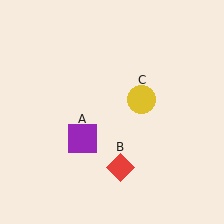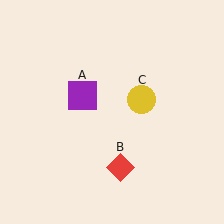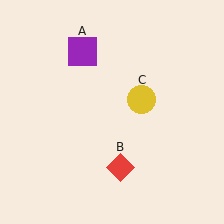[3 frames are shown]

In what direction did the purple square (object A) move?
The purple square (object A) moved up.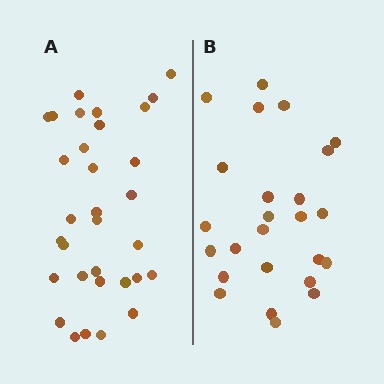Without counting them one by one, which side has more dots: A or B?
Region A (the left region) has more dots.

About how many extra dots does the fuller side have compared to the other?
Region A has roughly 8 or so more dots than region B.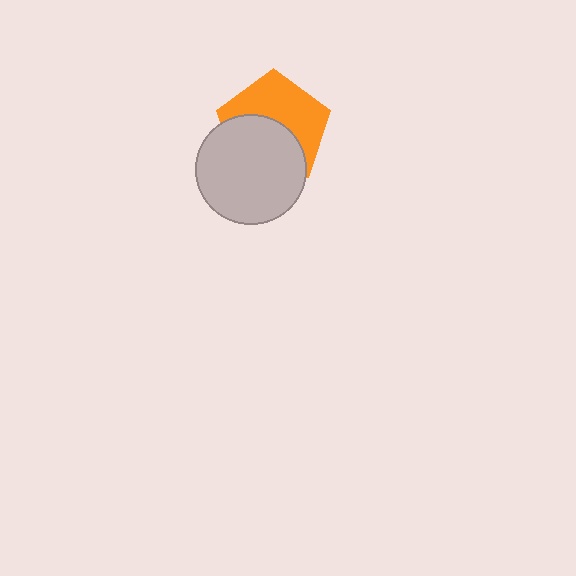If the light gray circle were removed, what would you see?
You would see the complete orange pentagon.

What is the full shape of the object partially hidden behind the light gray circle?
The partially hidden object is an orange pentagon.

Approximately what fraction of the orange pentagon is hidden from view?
Roughly 49% of the orange pentagon is hidden behind the light gray circle.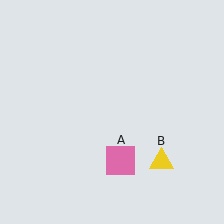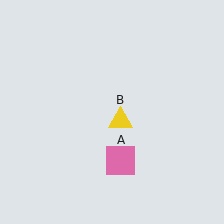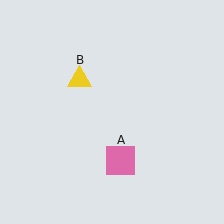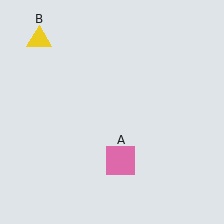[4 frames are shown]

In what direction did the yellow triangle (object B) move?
The yellow triangle (object B) moved up and to the left.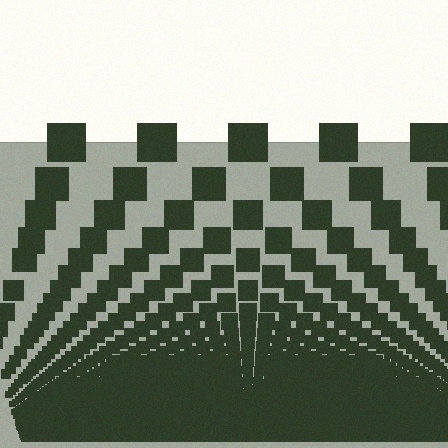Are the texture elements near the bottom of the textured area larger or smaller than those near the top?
Smaller. The gradient is inverted — elements near the bottom are smaller and denser.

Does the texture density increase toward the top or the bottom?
Density increases toward the bottom.